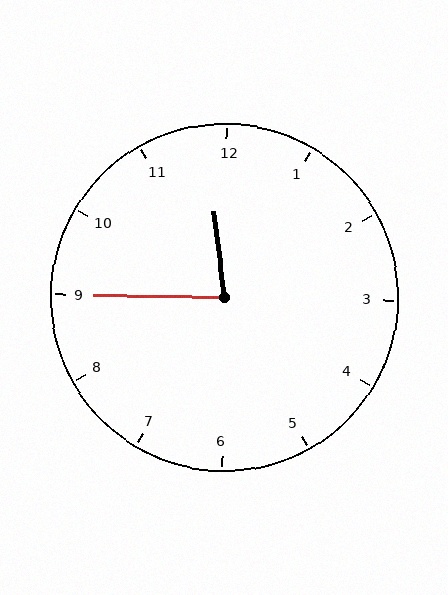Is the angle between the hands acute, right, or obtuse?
It is acute.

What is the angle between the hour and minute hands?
Approximately 82 degrees.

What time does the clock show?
11:45.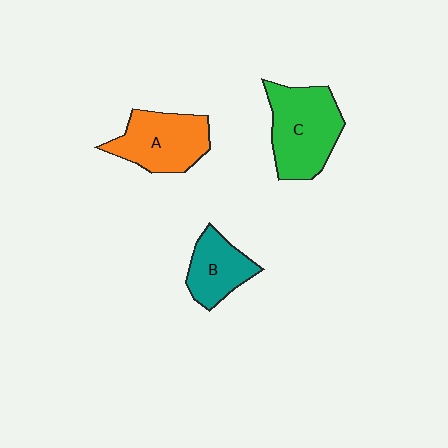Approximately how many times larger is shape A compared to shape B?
Approximately 1.4 times.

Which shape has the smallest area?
Shape B (teal).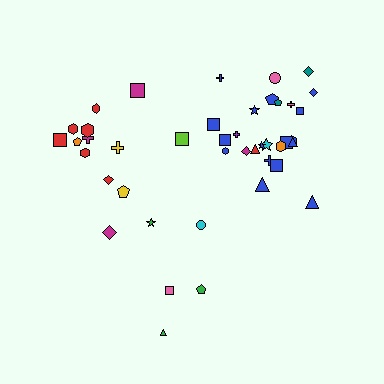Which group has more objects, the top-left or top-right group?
The top-right group.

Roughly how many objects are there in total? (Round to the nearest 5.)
Roughly 45 objects in total.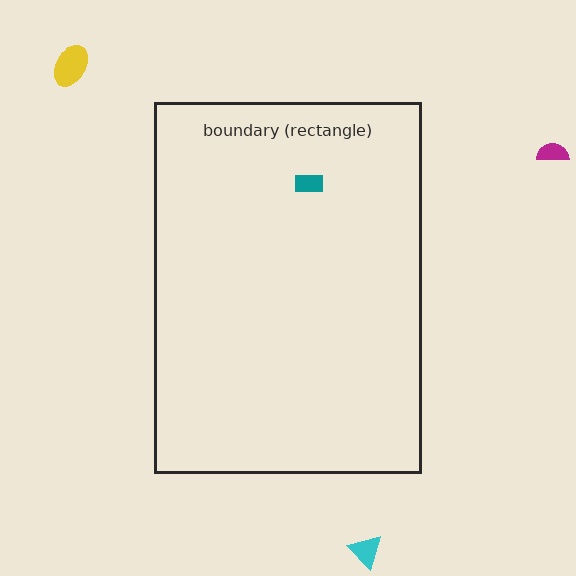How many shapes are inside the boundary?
1 inside, 3 outside.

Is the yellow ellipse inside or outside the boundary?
Outside.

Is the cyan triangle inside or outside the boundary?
Outside.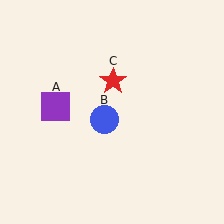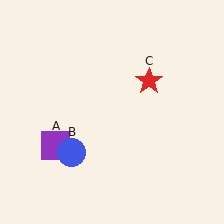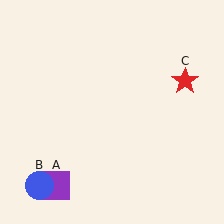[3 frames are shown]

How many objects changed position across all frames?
3 objects changed position: purple square (object A), blue circle (object B), red star (object C).